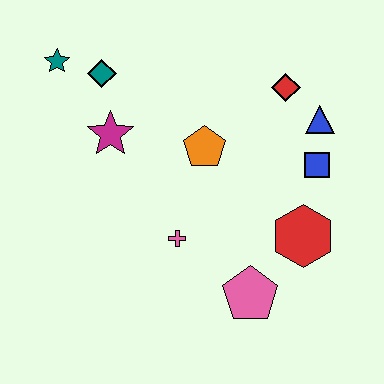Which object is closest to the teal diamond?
The teal star is closest to the teal diamond.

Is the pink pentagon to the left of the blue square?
Yes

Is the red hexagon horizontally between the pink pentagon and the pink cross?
No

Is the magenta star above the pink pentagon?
Yes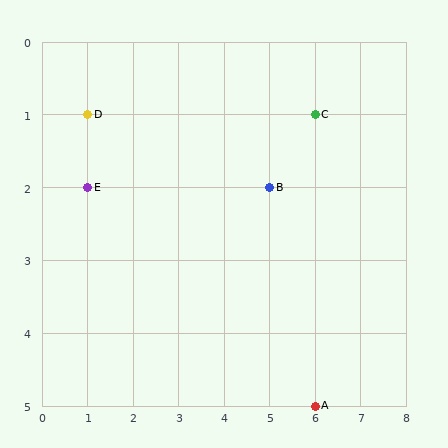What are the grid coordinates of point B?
Point B is at grid coordinates (5, 2).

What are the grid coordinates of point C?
Point C is at grid coordinates (6, 1).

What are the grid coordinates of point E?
Point E is at grid coordinates (1, 2).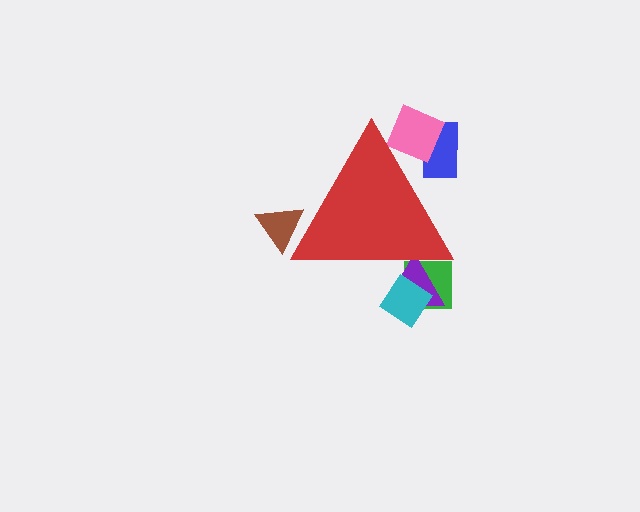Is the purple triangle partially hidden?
Yes, the purple triangle is partially hidden behind the red triangle.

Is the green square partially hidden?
Yes, the green square is partially hidden behind the red triangle.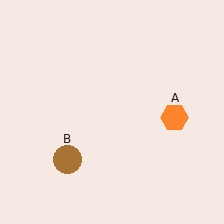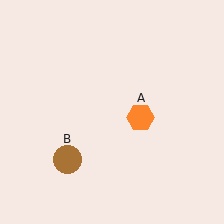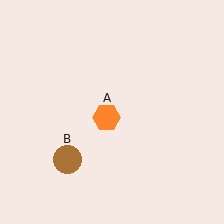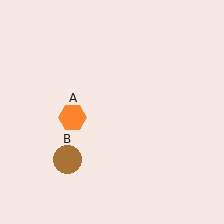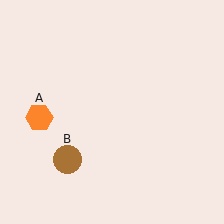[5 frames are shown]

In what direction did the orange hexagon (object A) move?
The orange hexagon (object A) moved left.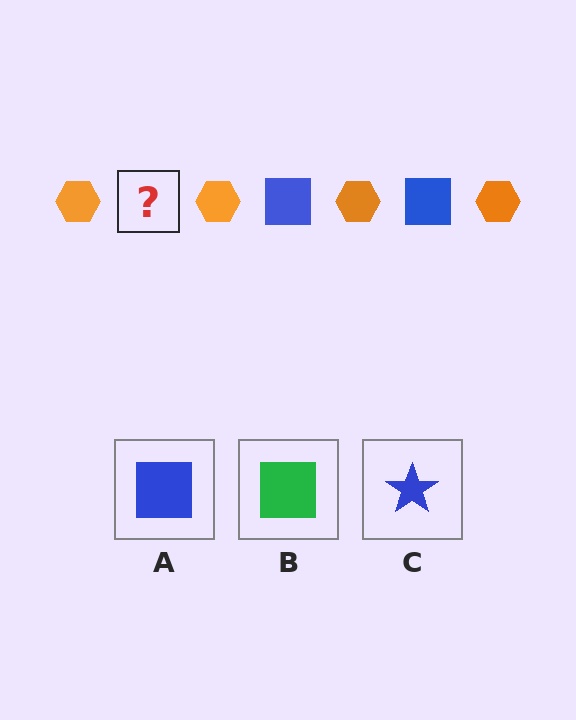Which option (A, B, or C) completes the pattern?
A.